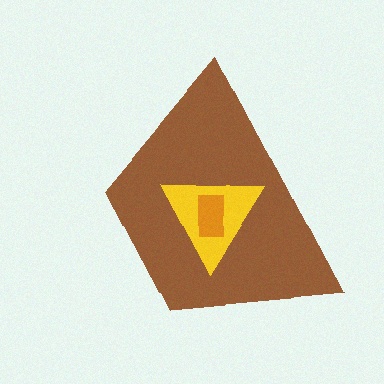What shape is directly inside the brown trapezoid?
The yellow triangle.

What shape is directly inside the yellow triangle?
The orange rectangle.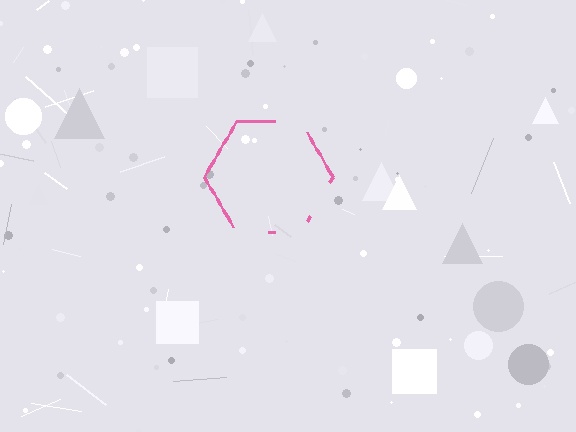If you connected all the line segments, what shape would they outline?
They would outline a hexagon.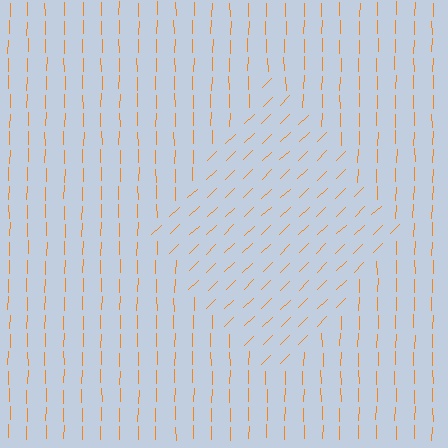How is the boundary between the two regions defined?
The boundary is defined purely by a change in line orientation (approximately 45 degrees difference). All lines are the same color and thickness.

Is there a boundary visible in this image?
Yes, there is a texture boundary formed by a change in line orientation.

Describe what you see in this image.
The image is filled with small orange line segments. A diamond region in the image has lines oriented differently from the surrounding lines, creating a visible texture boundary.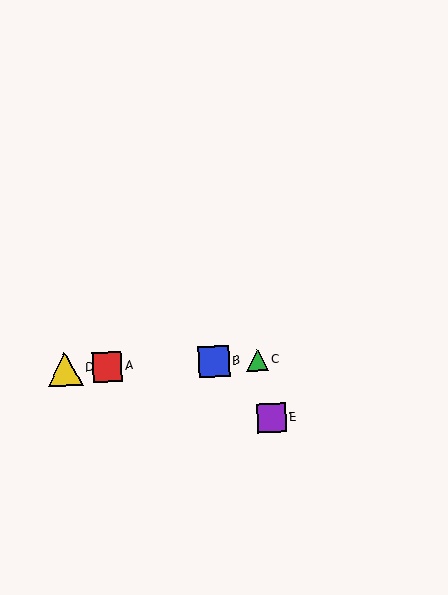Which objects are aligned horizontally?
Objects A, B, C, D are aligned horizontally.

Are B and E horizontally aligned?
No, B is at y≈362 and E is at y≈418.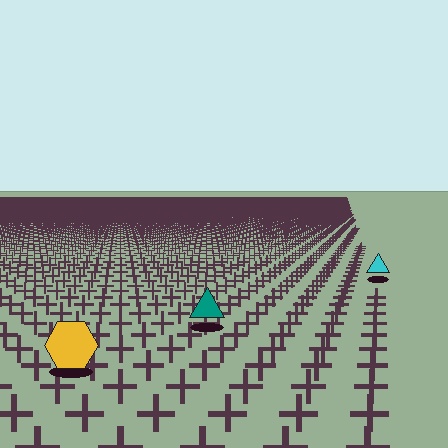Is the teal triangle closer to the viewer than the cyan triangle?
Yes. The teal triangle is closer — you can tell from the texture gradient: the ground texture is coarser near it.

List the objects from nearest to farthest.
From nearest to farthest: the yellow hexagon, the teal triangle, the cyan triangle.